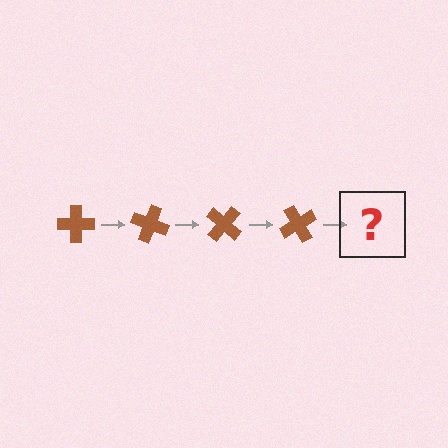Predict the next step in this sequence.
The next step is a brown cross rotated 80 degrees.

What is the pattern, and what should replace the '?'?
The pattern is that the cross rotates 20 degrees each step. The '?' should be a brown cross rotated 80 degrees.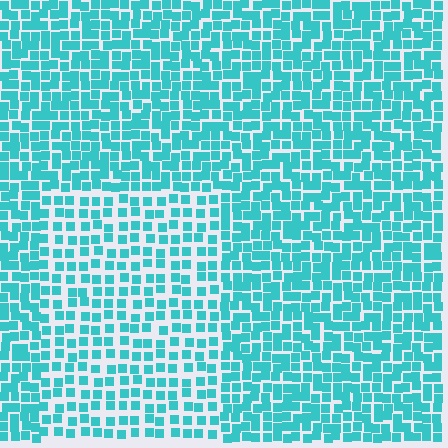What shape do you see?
I see a rectangle.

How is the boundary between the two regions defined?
The boundary is defined by a change in element density (approximately 1.7x ratio). All elements are the same color, size, and shape.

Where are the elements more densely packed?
The elements are more densely packed outside the rectangle boundary.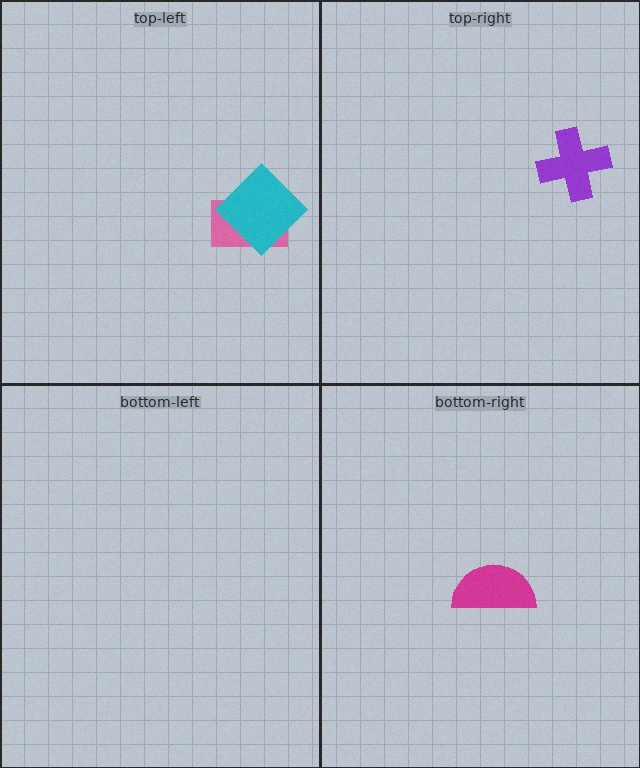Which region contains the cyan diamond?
The top-left region.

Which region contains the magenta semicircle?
The bottom-right region.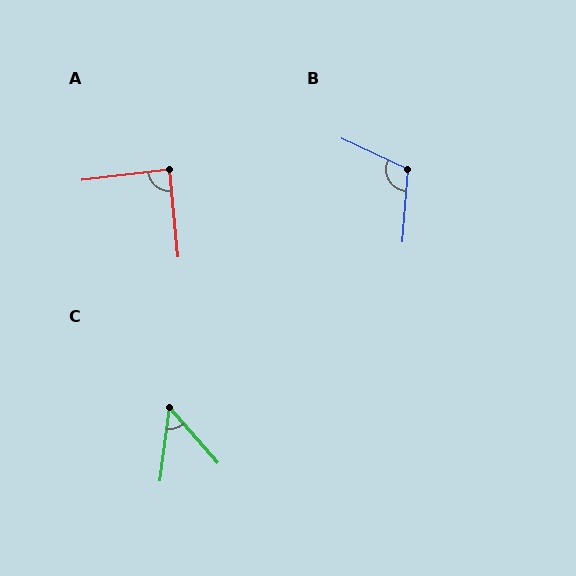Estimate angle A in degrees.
Approximately 89 degrees.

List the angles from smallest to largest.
C (49°), A (89°), B (110°).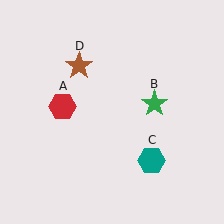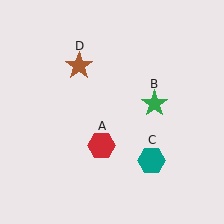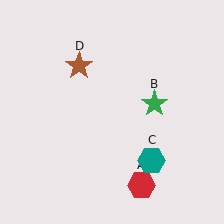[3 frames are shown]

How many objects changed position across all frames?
1 object changed position: red hexagon (object A).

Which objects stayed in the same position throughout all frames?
Green star (object B) and teal hexagon (object C) and brown star (object D) remained stationary.